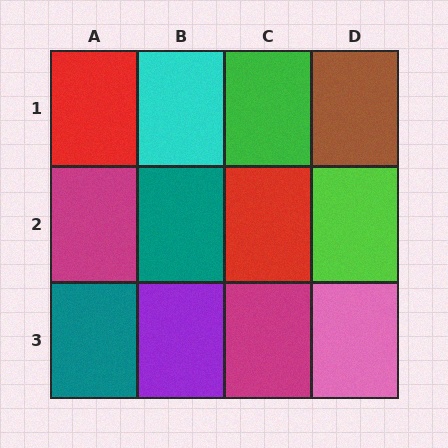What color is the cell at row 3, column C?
Magenta.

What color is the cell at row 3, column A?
Teal.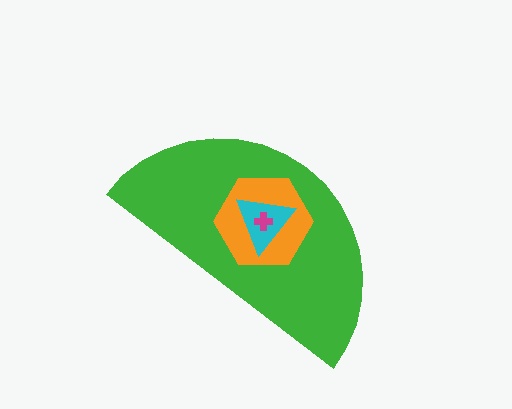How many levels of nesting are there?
4.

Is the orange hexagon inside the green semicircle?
Yes.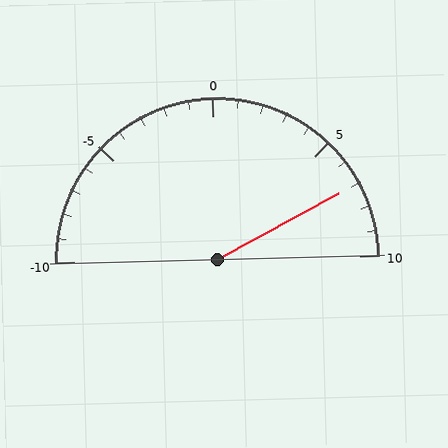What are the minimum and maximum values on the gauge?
The gauge ranges from -10 to 10.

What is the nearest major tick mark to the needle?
The nearest major tick mark is 5.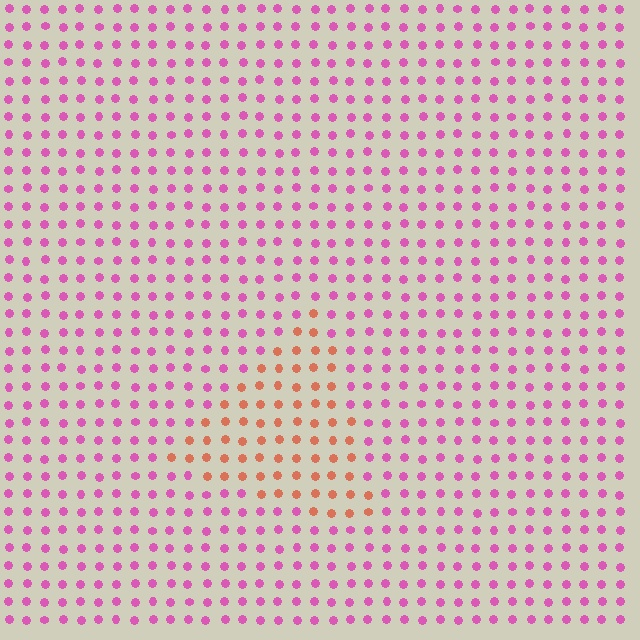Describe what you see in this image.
The image is filled with small pink elements in a uniform arrangement. A triangle-shaped region is visible where the elements are tinted to a slightly different hue, forming a subtle color boundary.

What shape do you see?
I see a triangle.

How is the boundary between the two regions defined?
The boundary is defined purely by a slight shift in hue (about 54 degrees). Spacing, size, and orientation are identical on both sides.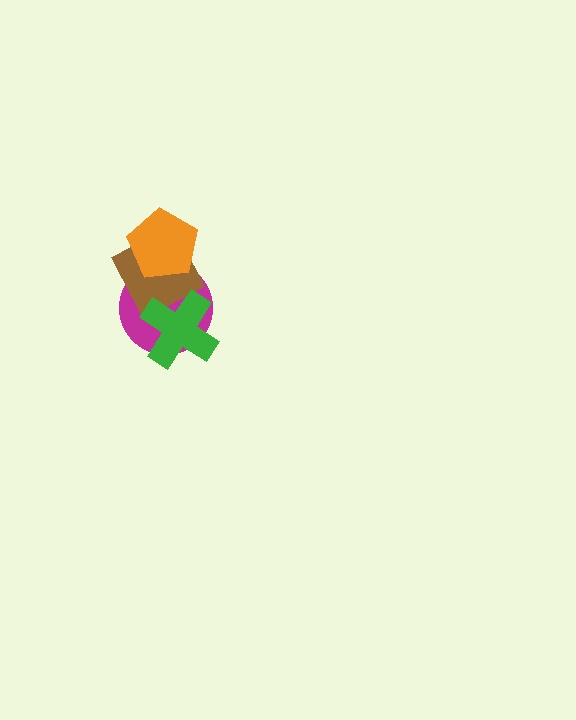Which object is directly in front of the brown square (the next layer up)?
The orange pentagon is directly in front of the brown square.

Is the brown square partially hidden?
Yes, it is partially covered by another shape.